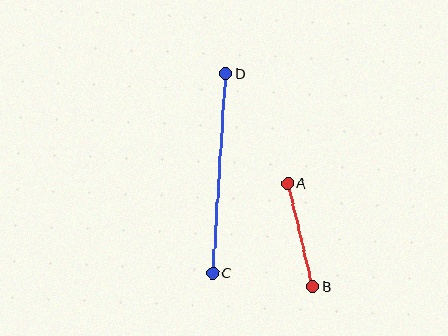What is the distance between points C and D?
The distance is approximately 200 pixels.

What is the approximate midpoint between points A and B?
The midpoint is at approximately (300, 235) pixels.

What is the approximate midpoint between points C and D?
The midpoint is at approximately (219, 173) pixels.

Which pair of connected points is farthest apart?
Points C and D are farthest apart.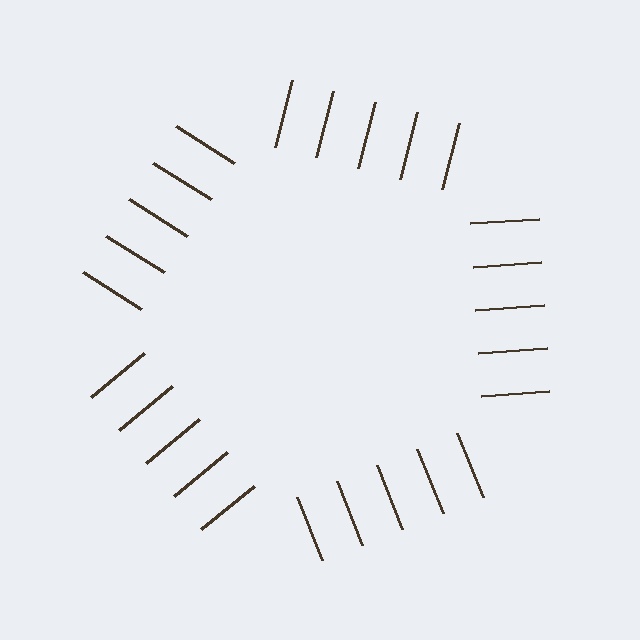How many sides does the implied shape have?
5 sides — the line-ends trace a pentagon.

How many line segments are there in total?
25 — 5 along each of the 5 edges.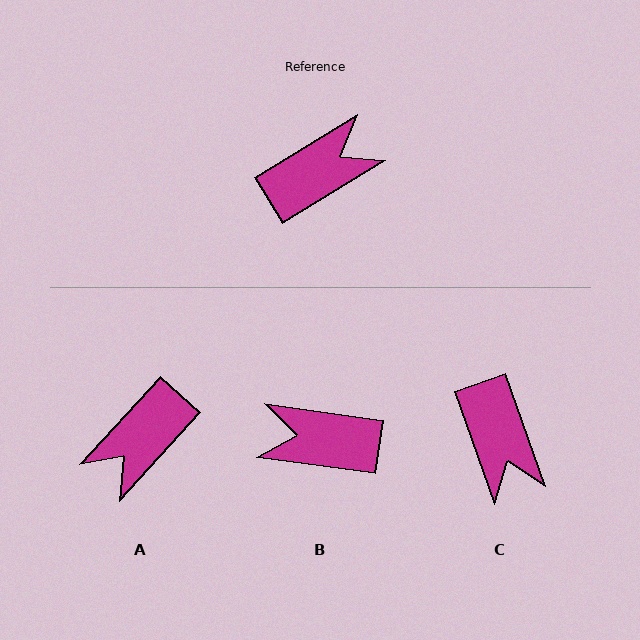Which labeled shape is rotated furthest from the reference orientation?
A, about 164 degrees away.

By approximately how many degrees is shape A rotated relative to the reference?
Approximately 164 degrees clockwise.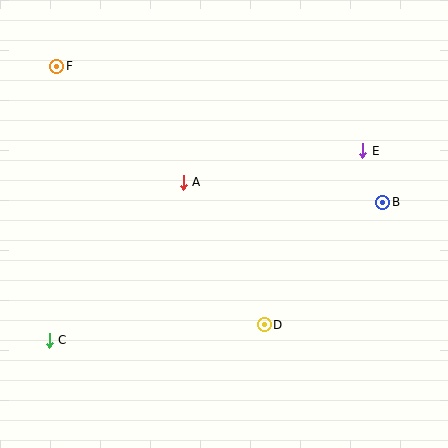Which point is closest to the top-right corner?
Point E is closest to the top-right corner.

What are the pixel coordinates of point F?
Point F is at (57, 66).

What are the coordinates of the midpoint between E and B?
The midpoint between E and B is at (373, 177).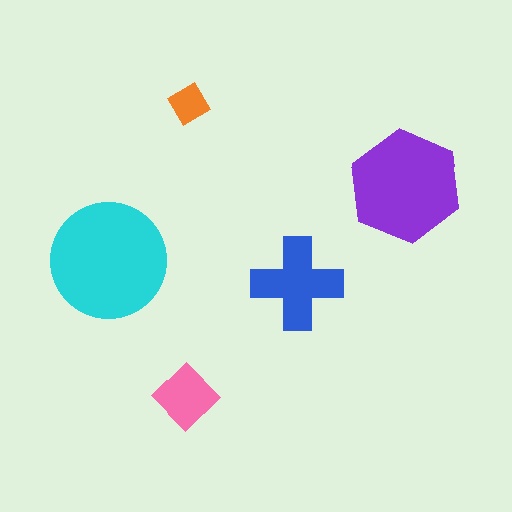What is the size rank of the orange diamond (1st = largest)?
5th.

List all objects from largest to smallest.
The cyan circle, the purple hexagon, the blue cross, the pink diamond, the orange diamond.